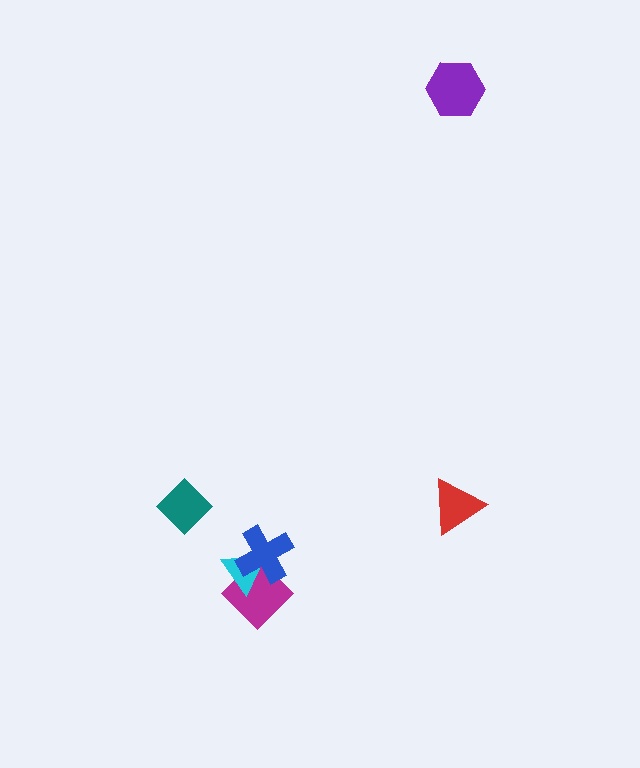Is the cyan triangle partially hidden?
Yes, it is partially covered by another shape.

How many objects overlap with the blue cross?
2 objects overlap with the blue cross.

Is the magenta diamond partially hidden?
Yes, it is partially covered by another shape.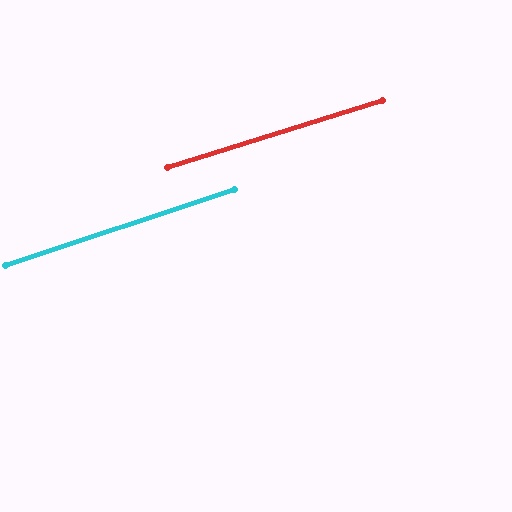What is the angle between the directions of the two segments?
Approximately 1 degree.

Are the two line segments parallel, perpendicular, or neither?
Parallel — their directions differ by only 0.8°.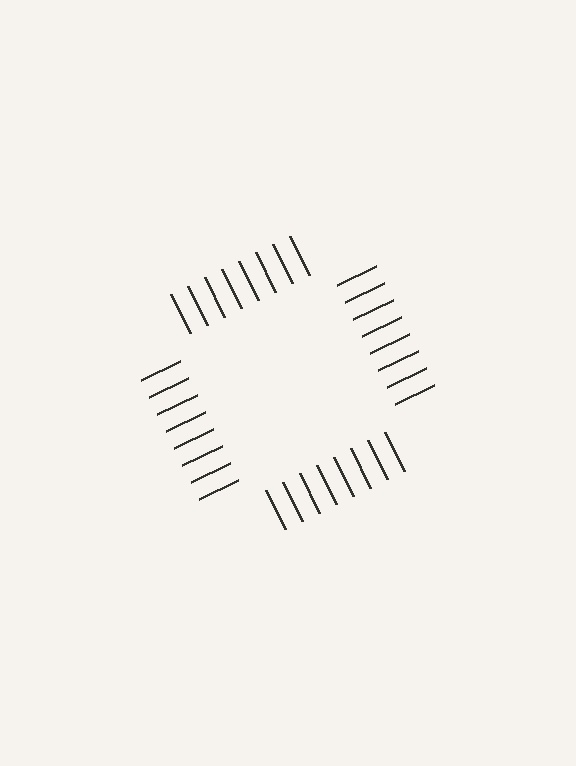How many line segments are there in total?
32 — 8 along each of the 4 edges.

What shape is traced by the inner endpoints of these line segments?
An illusory square — the line segments terminate on its edges but no continuous stroke is drawn.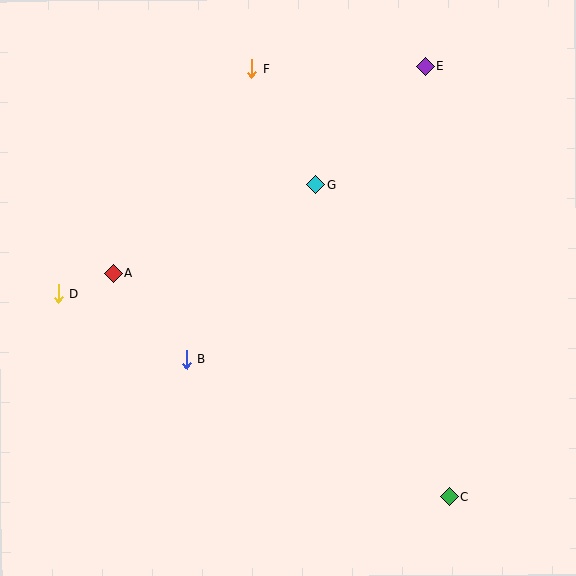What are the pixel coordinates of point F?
Point F is at (252, 69).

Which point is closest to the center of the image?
Point G at (316, 185) is closest to the center.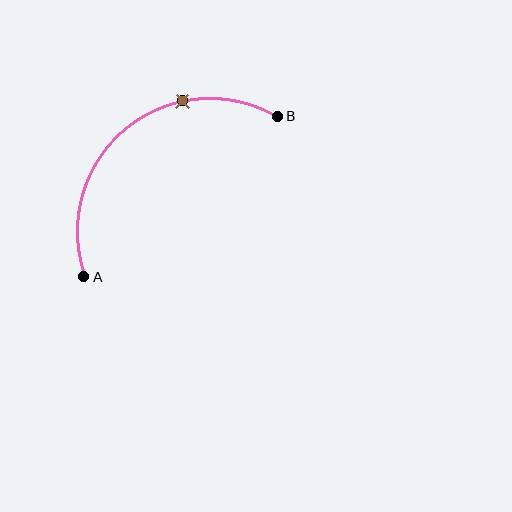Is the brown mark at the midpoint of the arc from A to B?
No. The brown mark lies on the arc but is closer to endpoint B. The arc midpoint would be at the point on the curve equidistant along the arc from both A and B.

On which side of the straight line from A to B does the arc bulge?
The arc bulges above and to the left of the straight line connecting A and B.